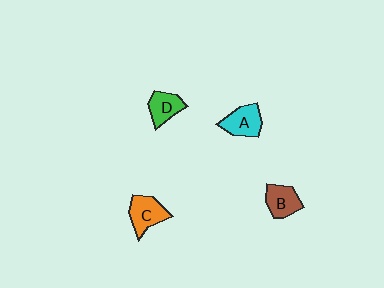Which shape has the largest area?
Shape C (orange).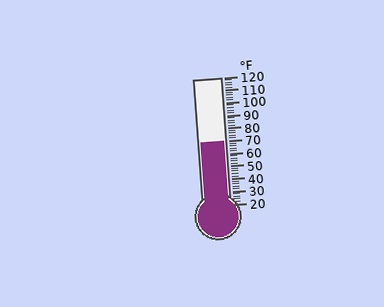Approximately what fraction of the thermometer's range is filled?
The thermometer is filled to approximately 50% of its range.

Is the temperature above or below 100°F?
The temperature is below 100°F.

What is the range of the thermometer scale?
The thermometer scale ranges from 20°F to 120°F.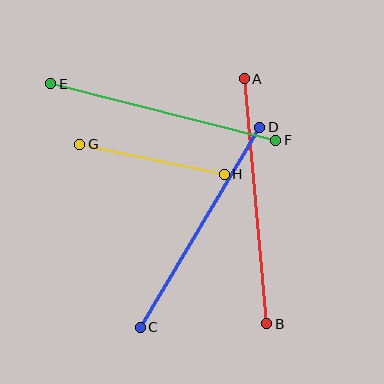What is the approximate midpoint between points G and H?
The midpoint is at approximately (152, 159) pixels.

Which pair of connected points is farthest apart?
Points A and B are farthest apart.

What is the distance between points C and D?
The distance is approximately 233 pixels.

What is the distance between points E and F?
The distance is approximately 232 pixels.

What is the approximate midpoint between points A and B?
The midpoint is at approximately (255, 201) pixels.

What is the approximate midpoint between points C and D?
The midpoint is at approximately (200, 227) pixels.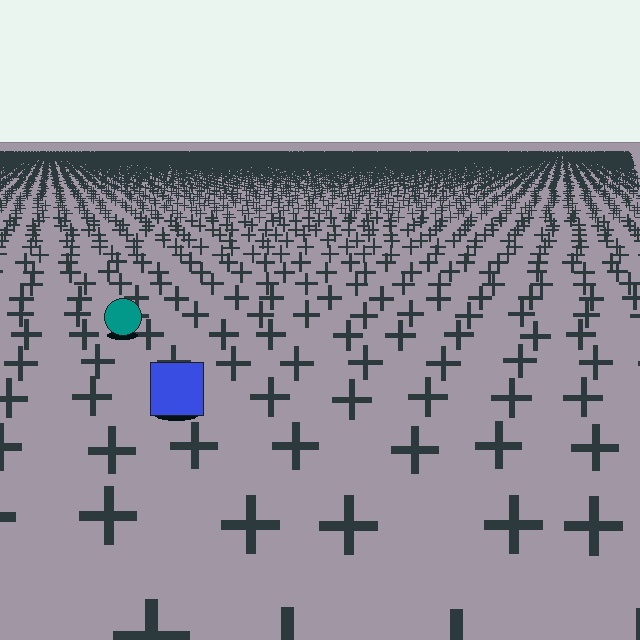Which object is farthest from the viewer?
The teal circle is farthest from the viewer. It appears smaller and the ground texture around it is denser.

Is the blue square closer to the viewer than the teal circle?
Yes. The blue square is closer — you can tell from the texture gradient: the ground texture is coarser near it.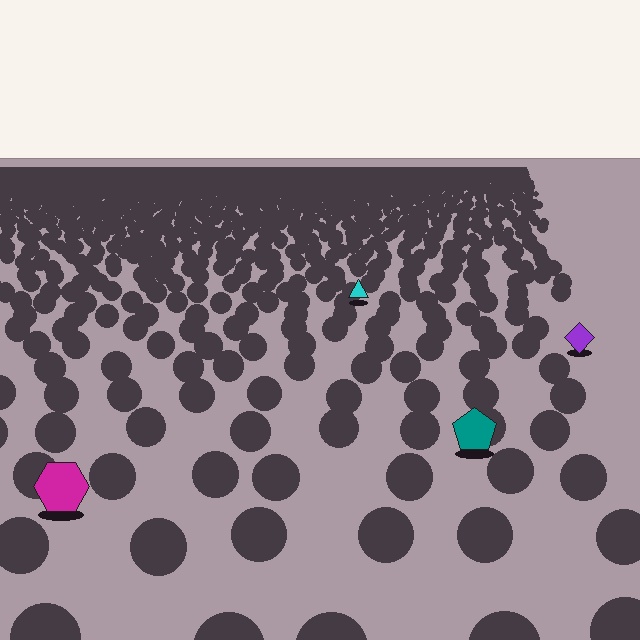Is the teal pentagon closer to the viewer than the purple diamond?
Yes. The teal pentagon is closer — you can tell from the texture gradient: the ground texture is coarser near it.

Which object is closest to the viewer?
The magenta hexagon is closest. The texture marks near it are larger and more spread out.